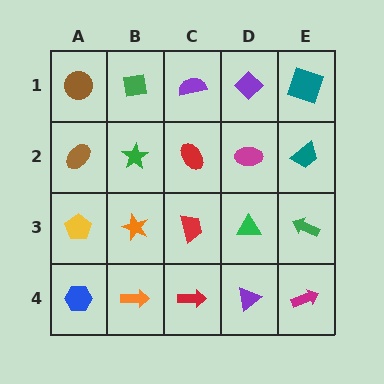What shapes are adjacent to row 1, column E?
A teal trapezoid (row 2, column E), a purple diamond (row 1, column D).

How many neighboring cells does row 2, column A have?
3.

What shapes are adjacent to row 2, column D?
A purple diamond (row 1, column D), a green triangle (row 3, column D), a red ellipse (row 2, column C), a teal trapezoid (row 2, column E).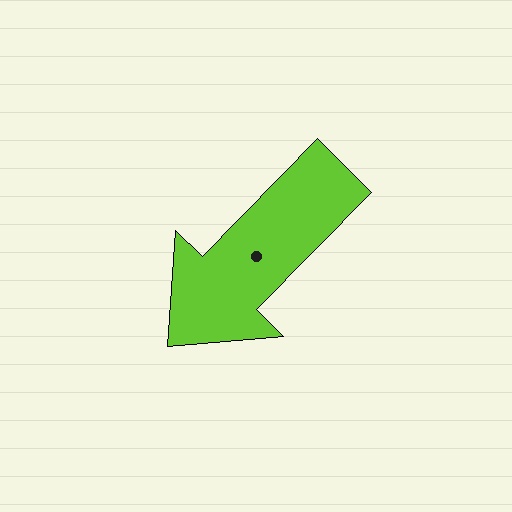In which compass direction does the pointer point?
Southwest.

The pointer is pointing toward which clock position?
Roughly 7 o'clock.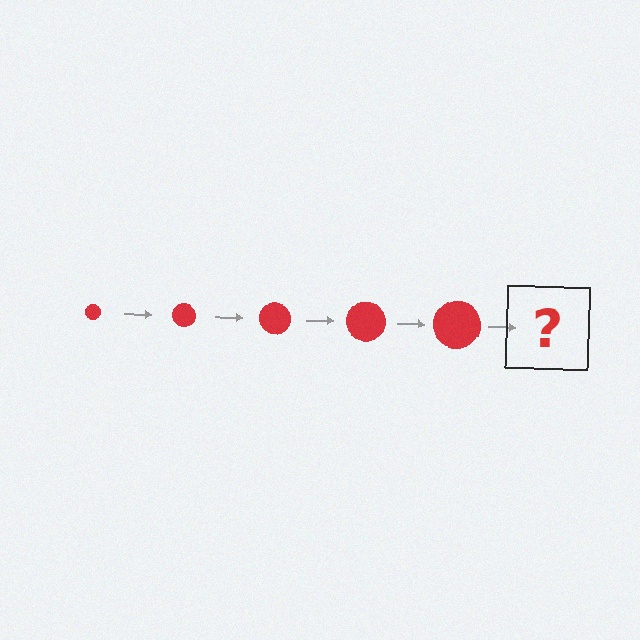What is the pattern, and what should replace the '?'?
The pattern is that the circle gets progressively larger each step. The '?' should be a red circle, larger than the previous one.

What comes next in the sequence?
The next element should be a red circle, larger than the previous one.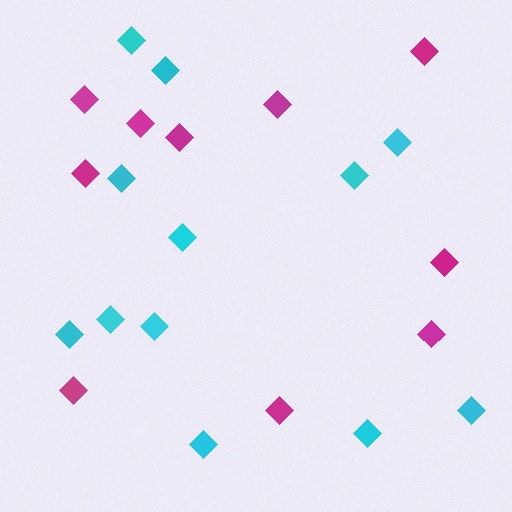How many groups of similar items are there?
There are 2 groups: one group of magenta diamonds (10) and one group of cyan diamonds (12).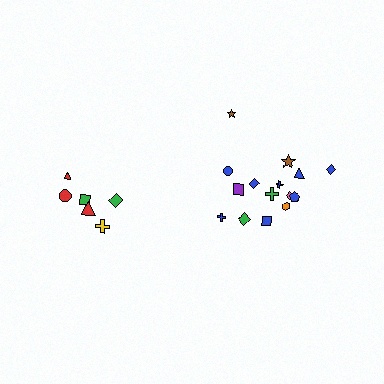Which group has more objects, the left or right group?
The right group.